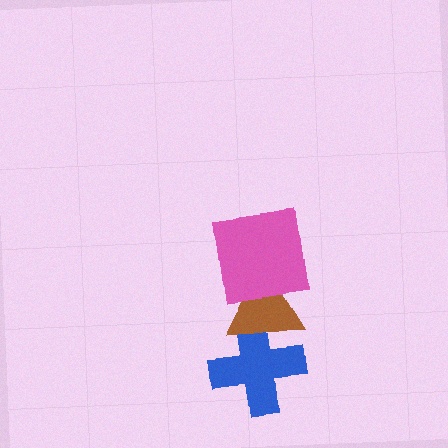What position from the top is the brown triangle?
The brown triangle is 2nd from the top.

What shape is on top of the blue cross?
The brown triangle is on top of the blue cross.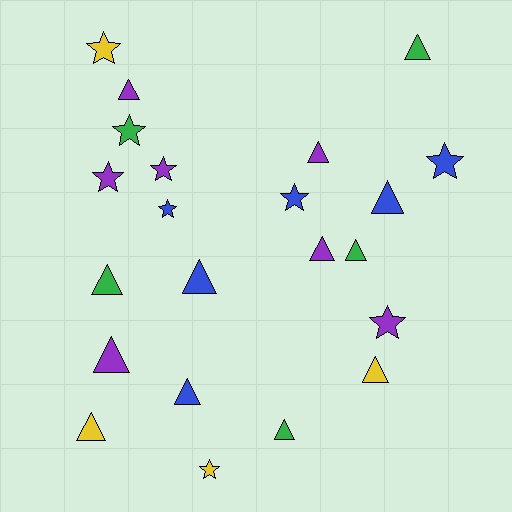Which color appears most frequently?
Purple, with 7 objects.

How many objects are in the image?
There are 22 objects.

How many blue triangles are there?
There are 3 blue triangles.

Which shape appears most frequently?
Triangle, with 13 objects.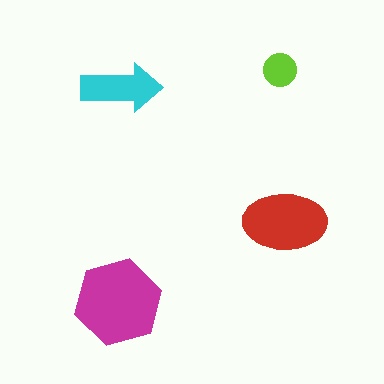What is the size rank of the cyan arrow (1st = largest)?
3rd.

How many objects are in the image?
There are 4 objects in the image.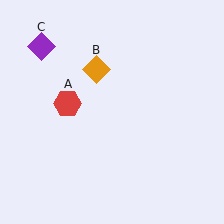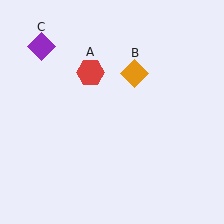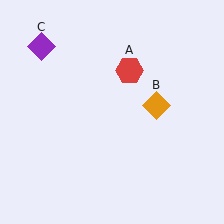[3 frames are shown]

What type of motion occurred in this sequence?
The red hexagon (object A), orange diamond (object B) rotated clockwise around the center of the scene.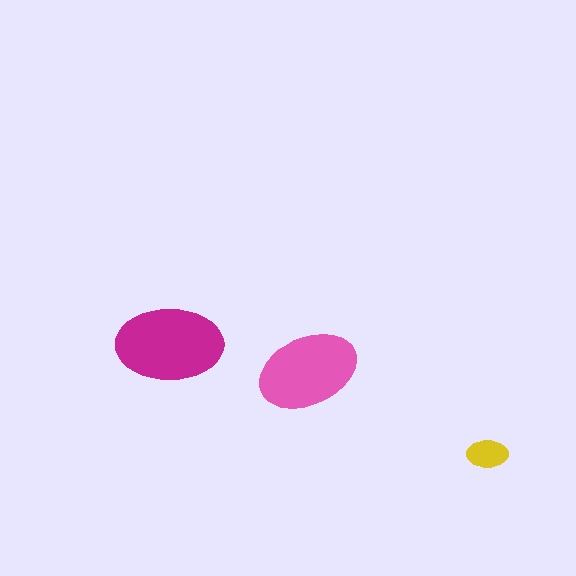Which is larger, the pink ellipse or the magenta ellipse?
The magenta one.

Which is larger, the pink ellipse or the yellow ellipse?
The pink one.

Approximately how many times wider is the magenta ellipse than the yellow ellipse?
About 2.5 times wider.